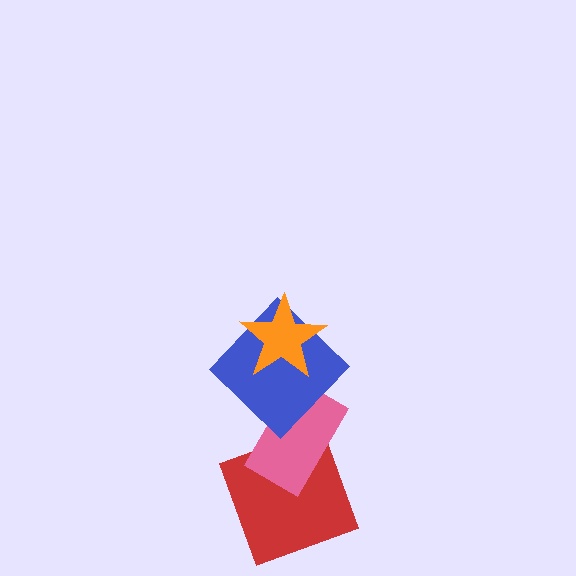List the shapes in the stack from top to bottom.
From top to bottom: the orange star, the blue diamond, the pink rectangle, the red square.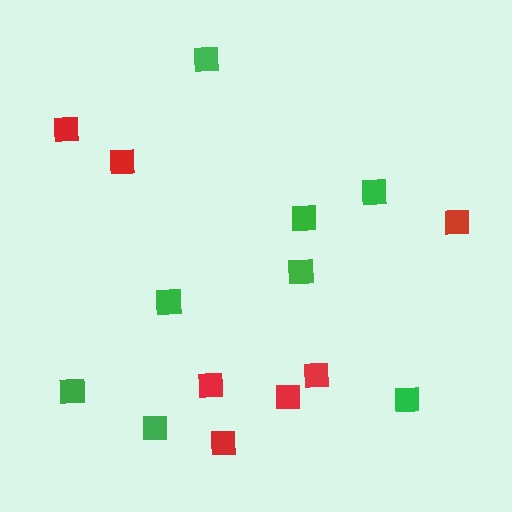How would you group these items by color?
There are 2 groups: one group of green squares (8) and one group of red squares (7).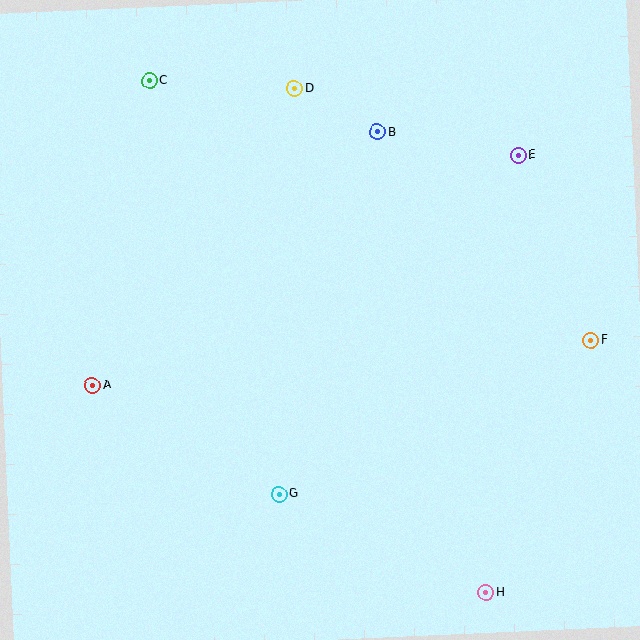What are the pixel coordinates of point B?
Point B is at (377, 132).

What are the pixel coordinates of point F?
Point F is at (591, 341).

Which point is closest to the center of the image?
Point G at (279, 494) is closest to the center.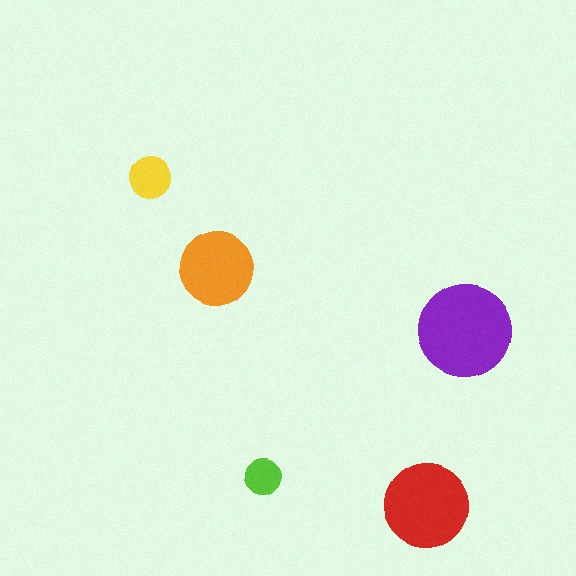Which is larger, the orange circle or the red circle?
The red one.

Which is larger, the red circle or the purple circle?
The purple one.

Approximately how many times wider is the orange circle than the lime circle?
About 2 times wider.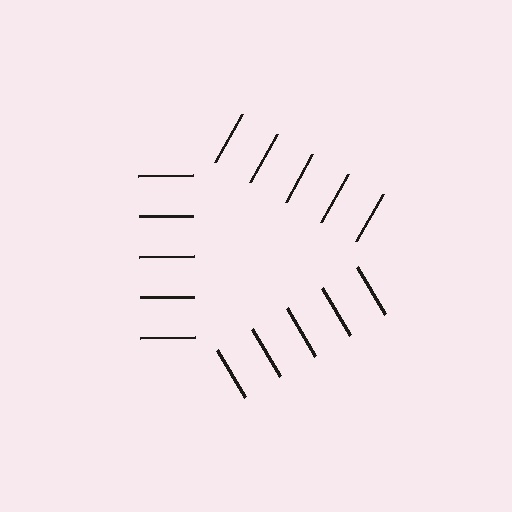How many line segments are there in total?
15 — 5 along each of the 3 edges.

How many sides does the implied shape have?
3 sides — the line-ends trace a triangle.